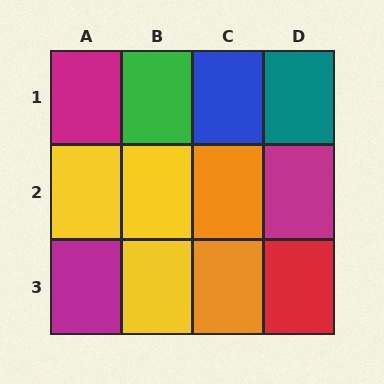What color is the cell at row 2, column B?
Yellow.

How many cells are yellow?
3 cells are yellow.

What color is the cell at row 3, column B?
Yellow.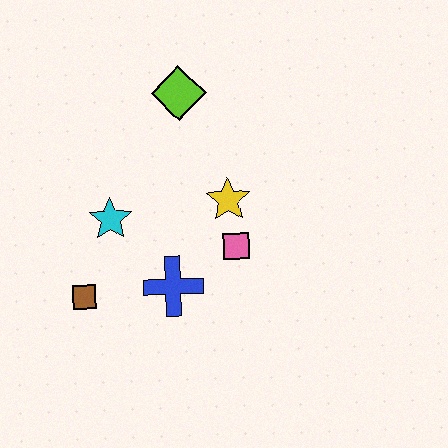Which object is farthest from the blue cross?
The lime diamond is farthest from the blue cross.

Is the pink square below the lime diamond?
Yes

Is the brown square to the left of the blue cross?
Yes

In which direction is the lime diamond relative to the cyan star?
The lime diamond is above the cyan star.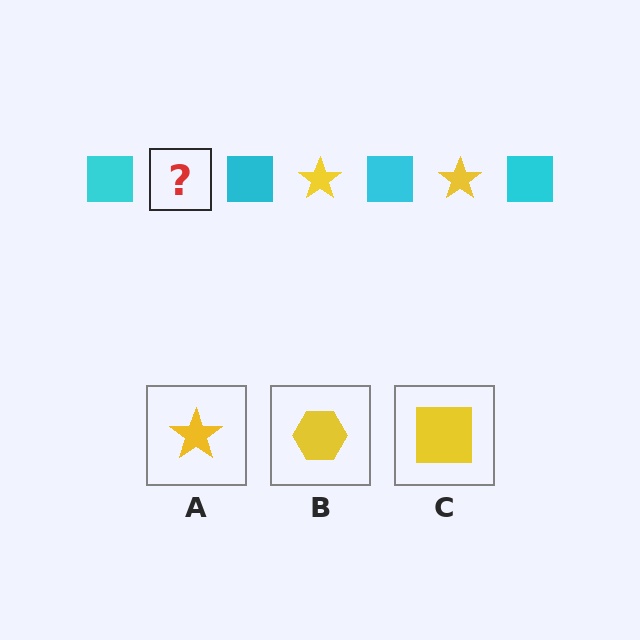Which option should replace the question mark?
Option A.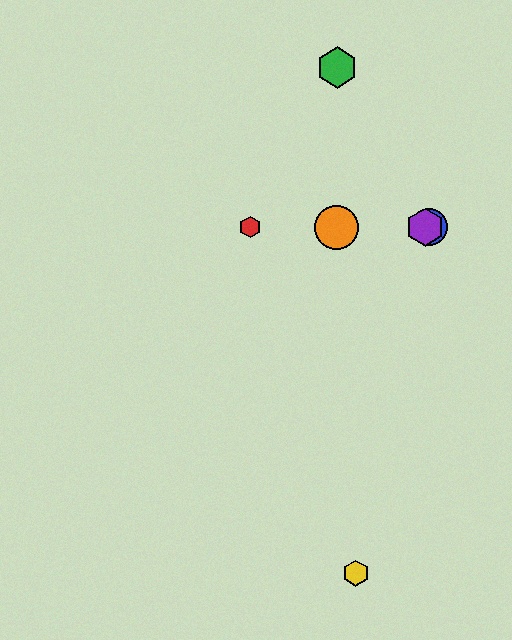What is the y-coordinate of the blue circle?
The blue circle is at y≈227.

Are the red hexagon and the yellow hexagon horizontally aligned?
No, the red hexagon is at y≈227 and the yellow hexagon is at y≈573.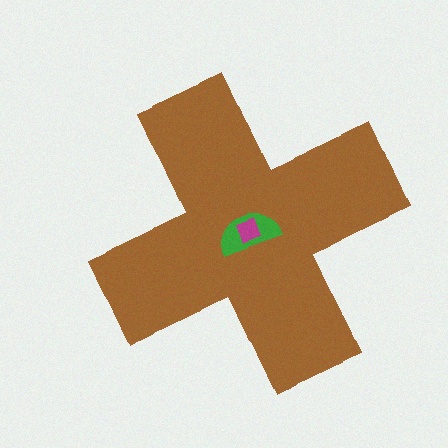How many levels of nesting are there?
3.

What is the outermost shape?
The brown cross.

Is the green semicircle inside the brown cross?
Yes.